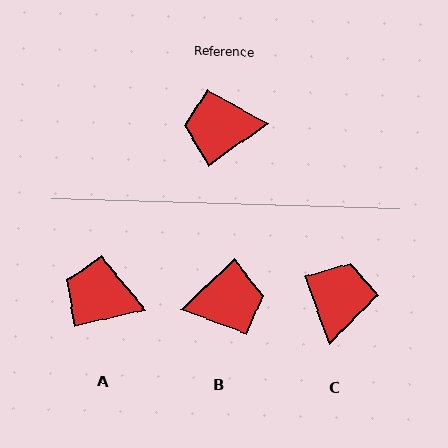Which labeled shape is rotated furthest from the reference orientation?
B, about 172 degrees away.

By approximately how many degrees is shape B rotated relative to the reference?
Approximately 172 degrees clockwise.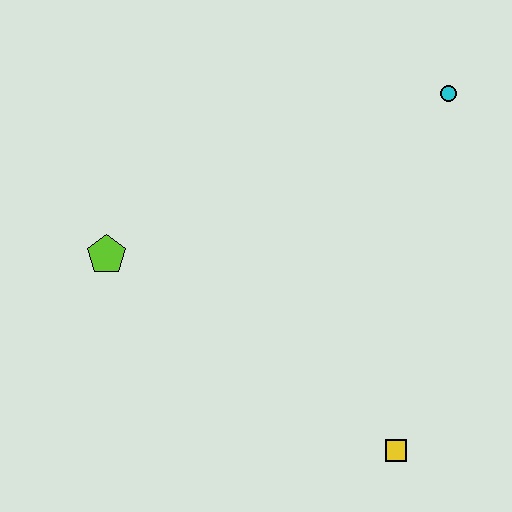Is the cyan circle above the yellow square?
Yes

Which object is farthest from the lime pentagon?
The cyan circle is farthest from the lime pentagon.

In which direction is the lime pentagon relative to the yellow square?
The lime pentagon is to the left of the yellow square.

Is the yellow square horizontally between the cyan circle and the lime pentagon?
Yes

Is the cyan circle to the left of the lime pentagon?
No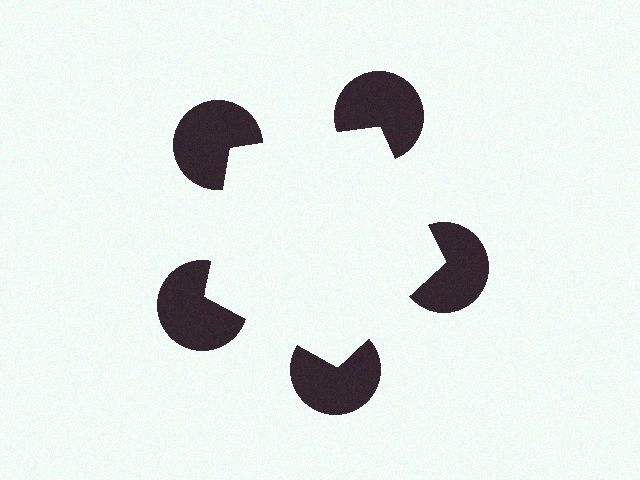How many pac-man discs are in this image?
There are 5 — one at each vertex of the illusory pentagon.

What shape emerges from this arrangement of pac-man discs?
An illusory pentagon — its edges are inferred from the aligned wedge cuts in the pac-man discs, not physically drawn.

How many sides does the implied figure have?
5 sides.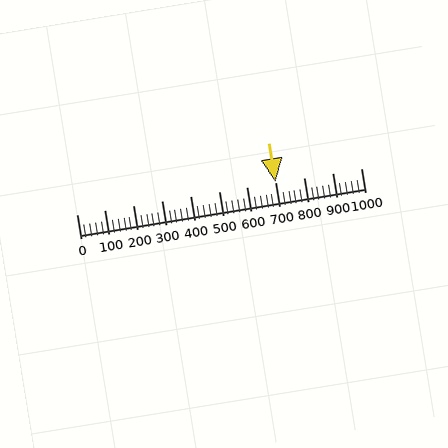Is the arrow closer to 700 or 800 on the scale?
The arrow is closer to 700.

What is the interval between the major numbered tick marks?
The major tick marks are spaced 100 units apart.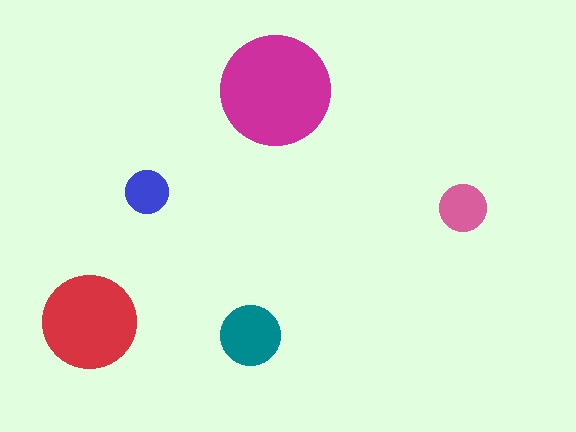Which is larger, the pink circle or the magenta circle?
The magenta one.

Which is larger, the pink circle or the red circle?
The red one.